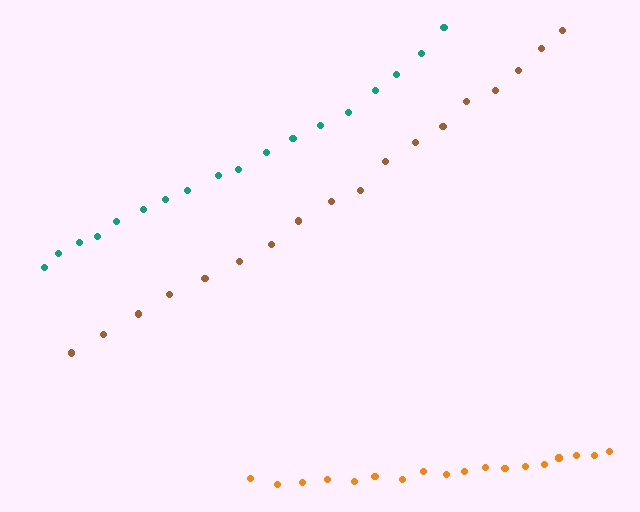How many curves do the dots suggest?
There are 3 distinct paths.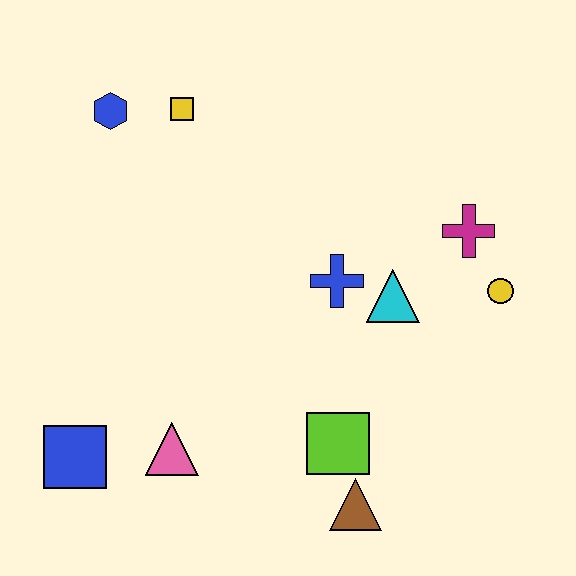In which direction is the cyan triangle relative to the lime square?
The cyan triangle is above the lime square.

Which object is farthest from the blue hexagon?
The brown triangle is farthest from the blue hexagon.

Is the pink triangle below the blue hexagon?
Yes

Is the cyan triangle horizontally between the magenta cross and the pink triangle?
Yes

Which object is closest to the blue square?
The pink triangle is closest to the blue square.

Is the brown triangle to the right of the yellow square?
Yes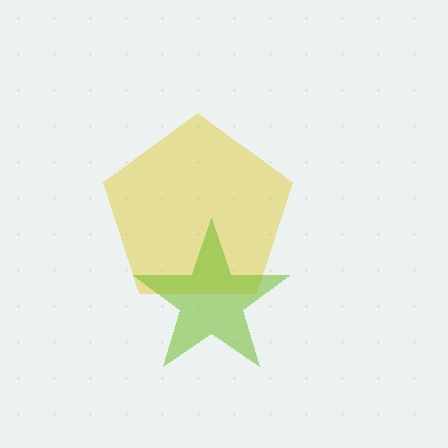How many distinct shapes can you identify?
There are 2 distinct shapes: a yellow pentagon, a lime star.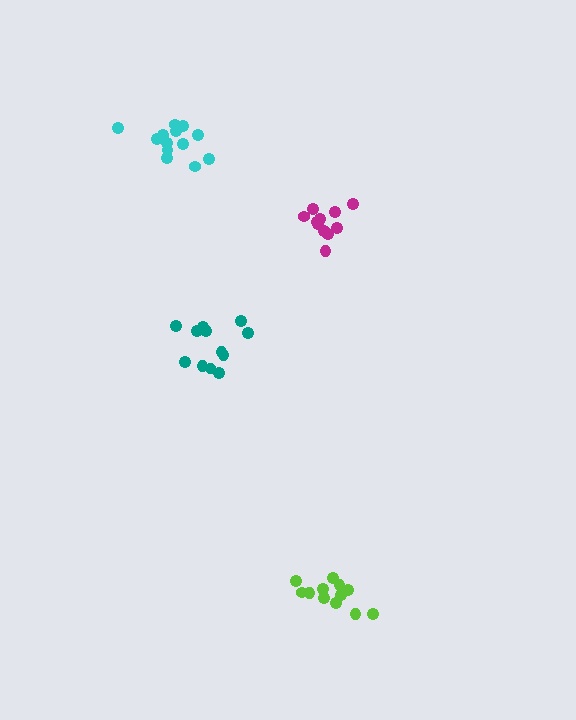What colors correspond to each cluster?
The clusters are colored: teal, lime, cyan, magenta.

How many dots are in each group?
Group 1: 12 dots, Group 2: 12 dots, Group 3: 13 dots, Group 4: 11 dots (48 total).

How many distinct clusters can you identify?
There are 4 distinct clusters.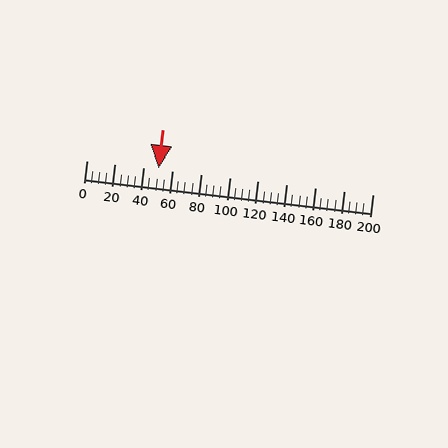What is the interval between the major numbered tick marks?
The major tick marks are spaced 20 units apart.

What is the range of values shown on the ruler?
The ruler shows values from 0 to 200.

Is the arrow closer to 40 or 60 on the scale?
The arrow is closer to 60.